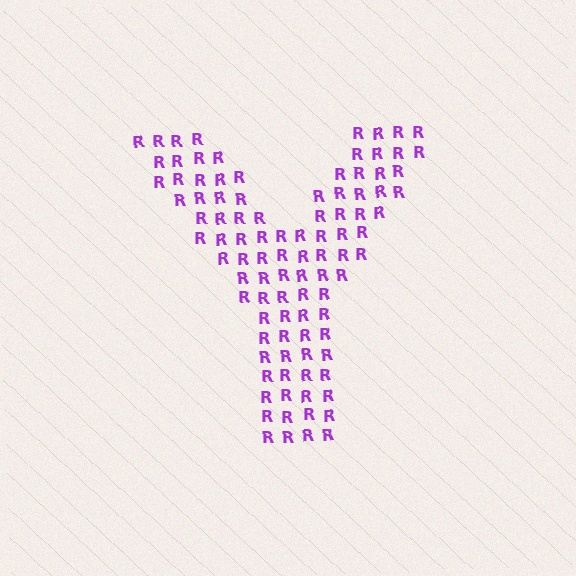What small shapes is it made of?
It is made of small letter R's.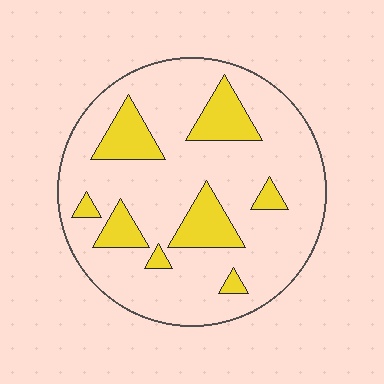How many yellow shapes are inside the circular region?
8.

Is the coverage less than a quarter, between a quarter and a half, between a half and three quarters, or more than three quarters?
Less than a quarter.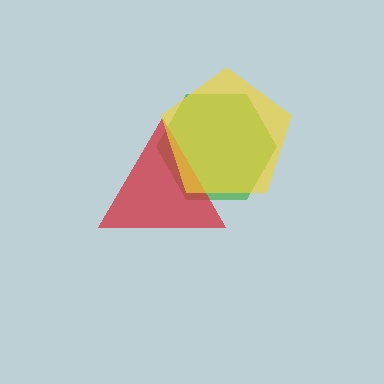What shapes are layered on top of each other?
The layered shapes are: a green hexagon, a red triangle, a yellow pentagon.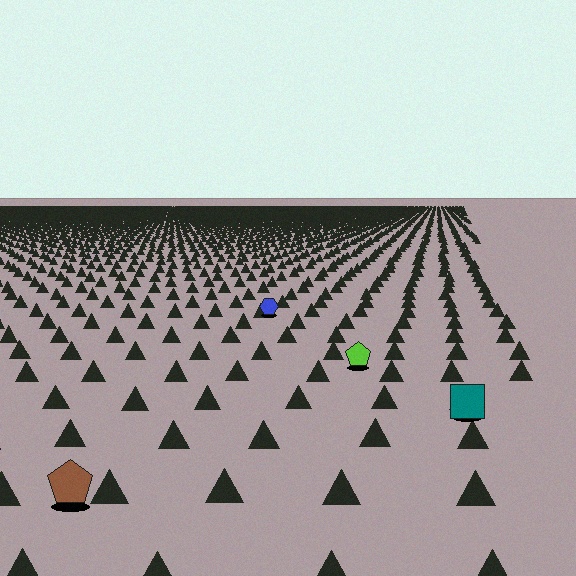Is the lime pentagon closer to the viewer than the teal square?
No. The teal square is closer — you can tell from the texture gradient: the ground texture is coarser near it.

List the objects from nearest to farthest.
From nearest to farthest: the brown pentagon, the teal square, the lime pentagon, the blue hexagon.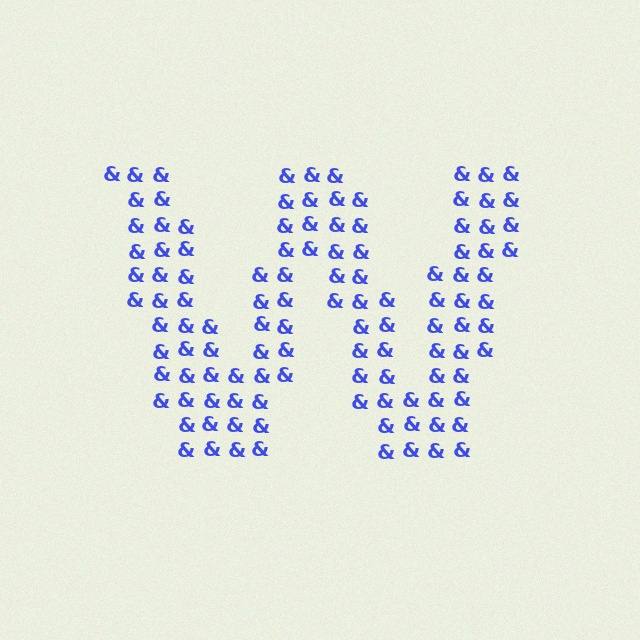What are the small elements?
The small elements are ampersands.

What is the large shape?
The large shape is the letter W.